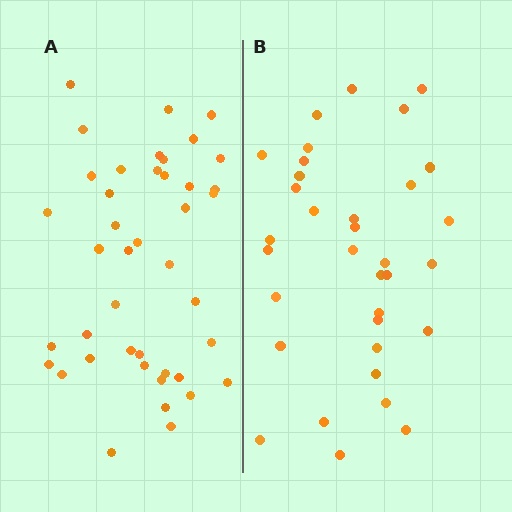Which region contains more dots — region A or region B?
Region A (the left region) has more dots.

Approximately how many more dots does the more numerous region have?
Region A has roughly 8 or so more dots than region B.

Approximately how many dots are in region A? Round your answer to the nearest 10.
About 40 dots. (The exact count is 42, which rounds to 40.)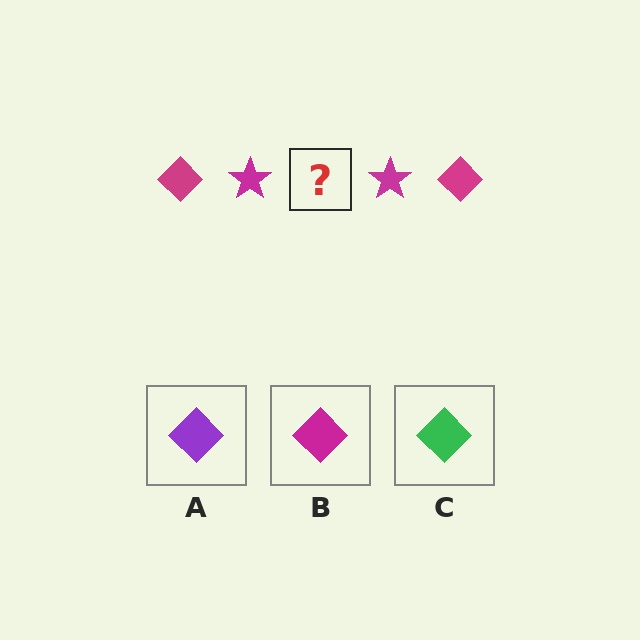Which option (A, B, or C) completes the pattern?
B.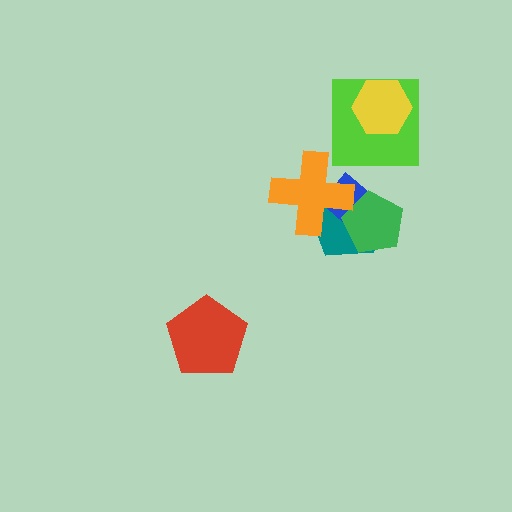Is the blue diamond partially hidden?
Yes, it is partially covered by another shape.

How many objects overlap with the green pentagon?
2 objects overlap with the green pentagon.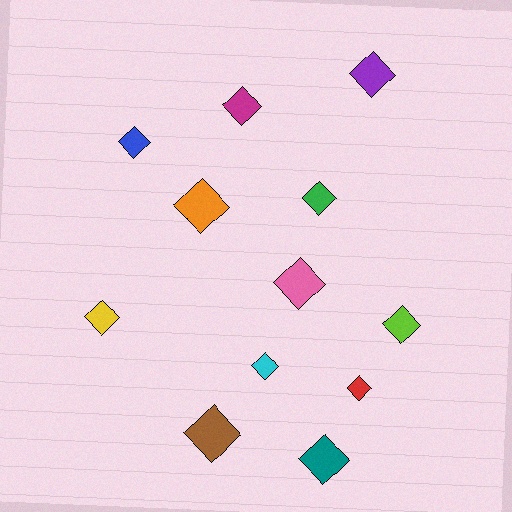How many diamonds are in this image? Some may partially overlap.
There are 12 diamonds.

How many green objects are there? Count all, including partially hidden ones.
There is 1 green object.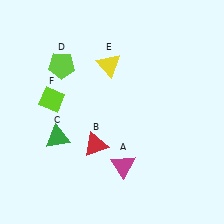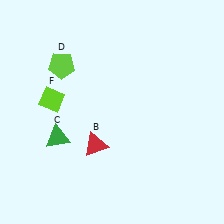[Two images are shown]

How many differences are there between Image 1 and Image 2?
There are 2 differences between the two images.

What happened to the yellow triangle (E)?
The yellow triangle (E) was removed in Image 2. It was in the top-left area of Image 1.